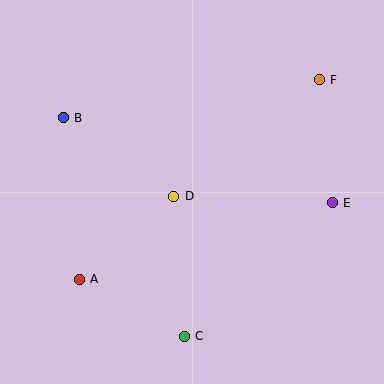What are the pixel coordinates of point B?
Point B is at (63, 118).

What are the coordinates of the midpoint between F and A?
The midpoint between F and A is at (199, 179).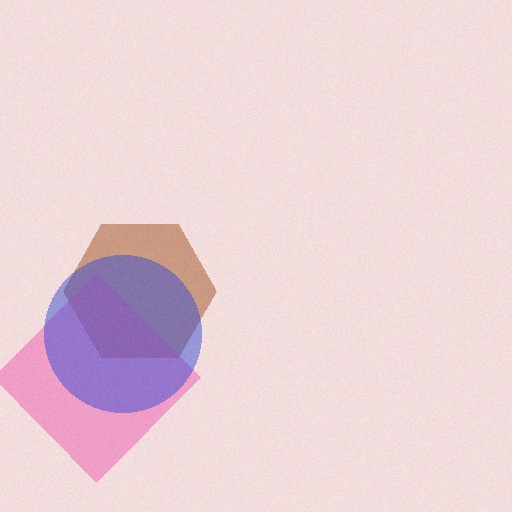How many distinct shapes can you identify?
There are 3 distinct shapes: a brown hexagon, a pink diamond, a blue circle.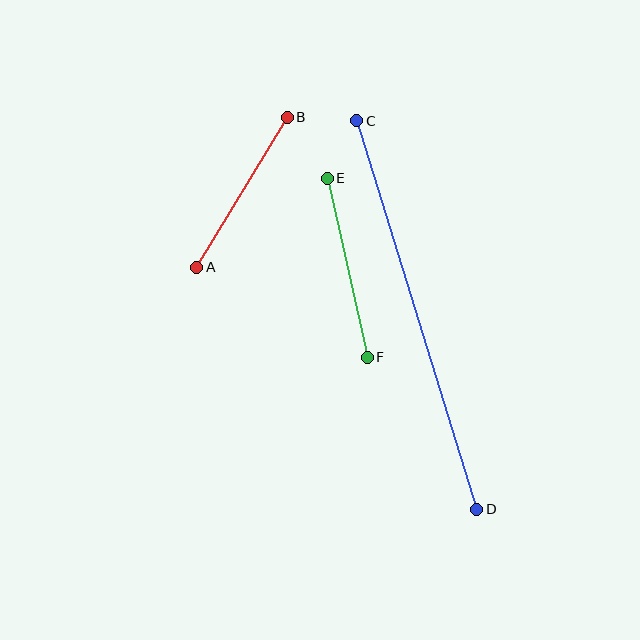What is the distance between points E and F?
The distance is approximately 183 pixels.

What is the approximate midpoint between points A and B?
The midpoint is at approximately (242, 192) pixels.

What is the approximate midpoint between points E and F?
The midpoint is at approximately (347, 268) pixels.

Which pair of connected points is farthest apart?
Points C and D are farthest apart.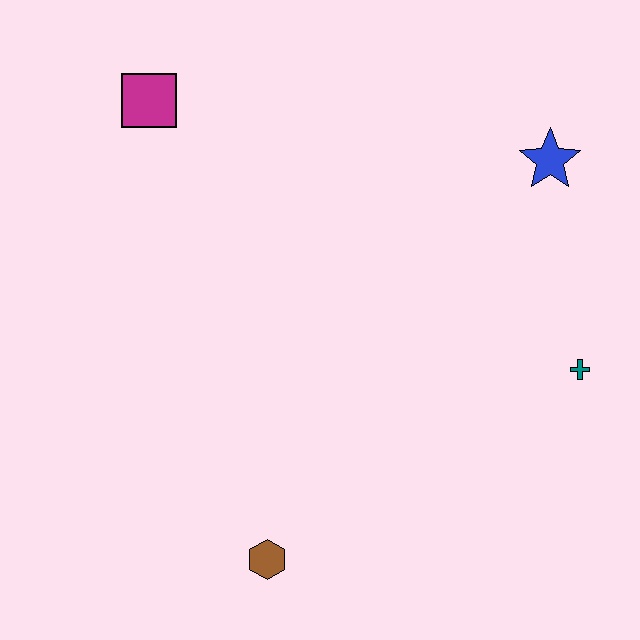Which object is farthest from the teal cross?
The magenta square is farthest from the teal cross.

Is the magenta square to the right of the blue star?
No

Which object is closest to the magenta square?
The blue star is closest to the magenta square.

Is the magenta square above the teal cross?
Yes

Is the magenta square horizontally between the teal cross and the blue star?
No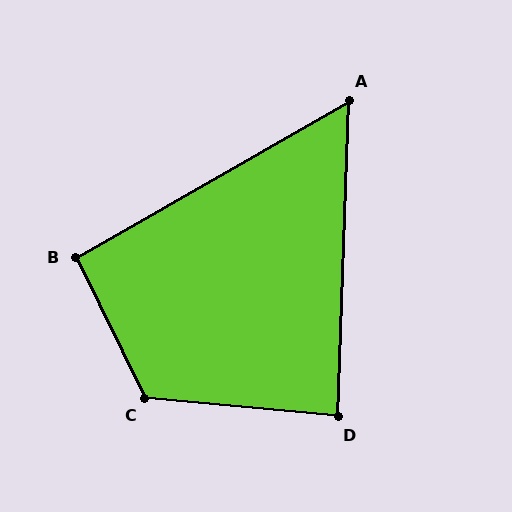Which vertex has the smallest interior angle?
A, at approximately 58 degrees.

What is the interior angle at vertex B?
Approximately 94 degrees (approximately right).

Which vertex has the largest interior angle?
C, at approximately 122 degrees.